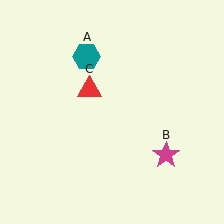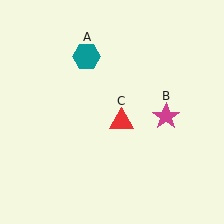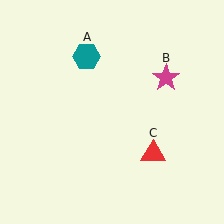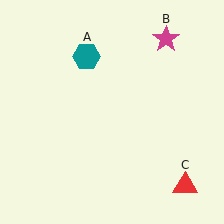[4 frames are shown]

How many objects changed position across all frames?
2 objects changed position: magenta star (object B), red triangle (object C).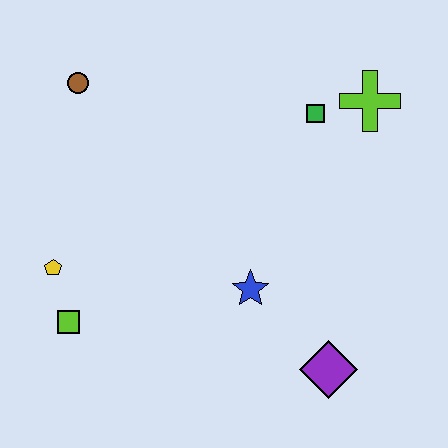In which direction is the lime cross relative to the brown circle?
The lime cross is to the right of the brown circle.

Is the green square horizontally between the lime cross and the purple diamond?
No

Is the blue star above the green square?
No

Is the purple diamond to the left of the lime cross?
Yes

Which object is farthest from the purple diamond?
The brown circle is farthest from the purple diamond.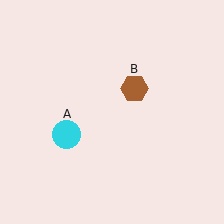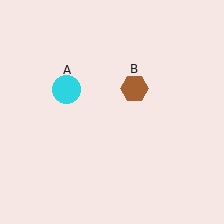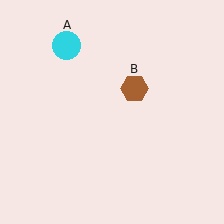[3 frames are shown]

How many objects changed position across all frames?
1 object changed position: cyan circle (object A).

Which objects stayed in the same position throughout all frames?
Brown hexagon (object B) remained stationary.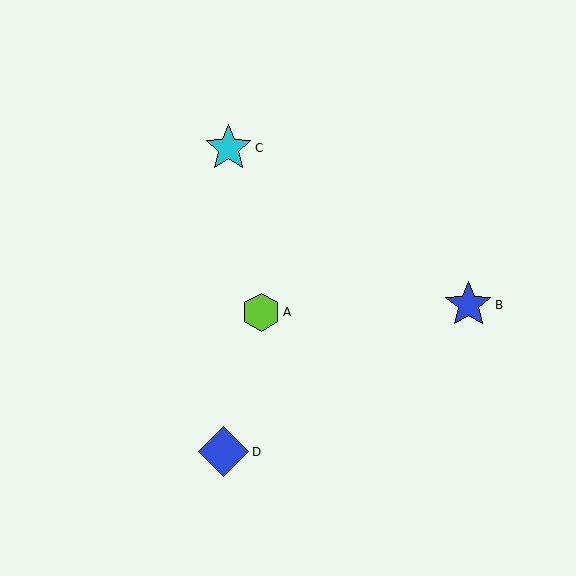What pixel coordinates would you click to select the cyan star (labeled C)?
Click at (228, 148) to select the cyan star C.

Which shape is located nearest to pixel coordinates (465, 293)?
The blue star (labeled B) at (468, 305) is nearest to that location.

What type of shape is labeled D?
Shape D is a blue diamond.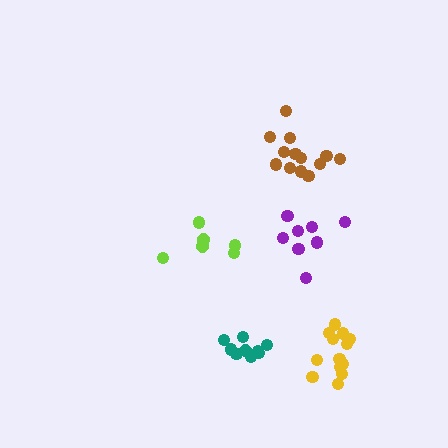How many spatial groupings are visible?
There are 5 spatial groupings.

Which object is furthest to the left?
The lime cluster is leftmost.